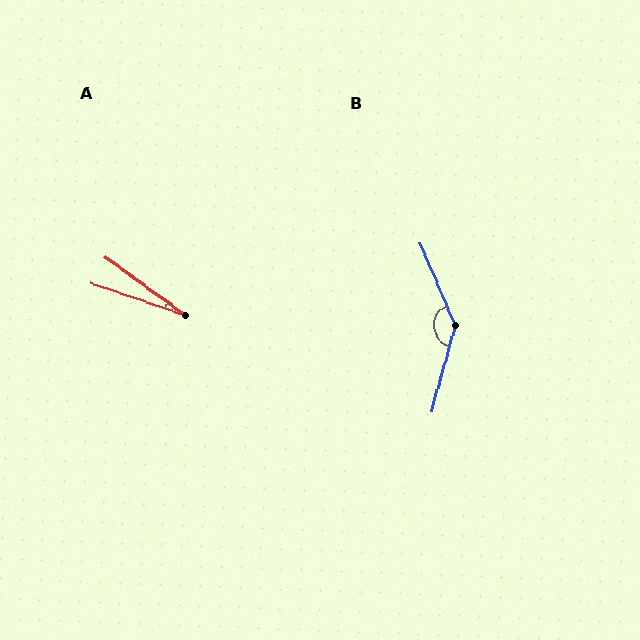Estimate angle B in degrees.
Approximately 142 degrees.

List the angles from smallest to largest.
A (17°), B (142°).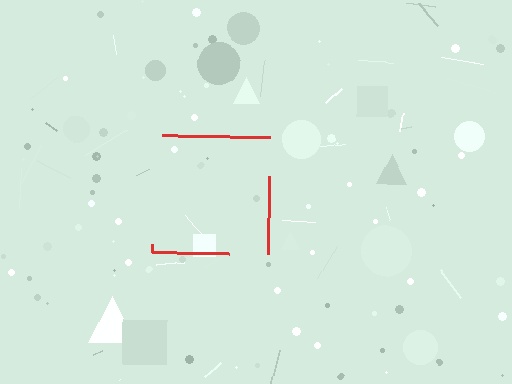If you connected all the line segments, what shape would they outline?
They would outline a square.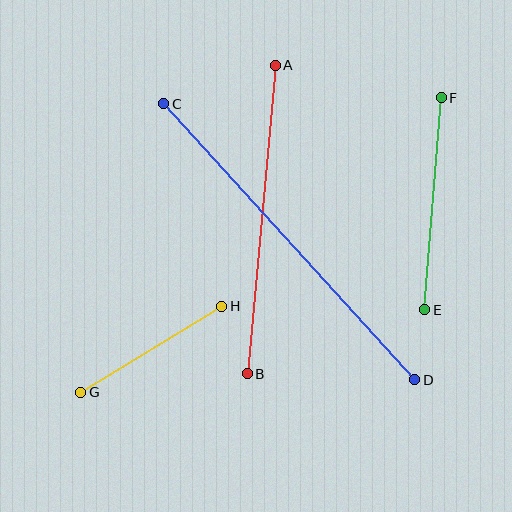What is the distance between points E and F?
The distance is approximately 212 pixels.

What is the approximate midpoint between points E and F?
The midpoint is at approximately (433, 204) pixels.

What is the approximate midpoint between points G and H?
The midpoint is at approximately (151, 349) pixels.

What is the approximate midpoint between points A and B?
The midpoint is at approximately (261, 220) pixels.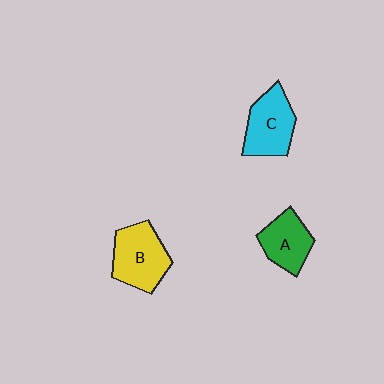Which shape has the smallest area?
Shape A (green).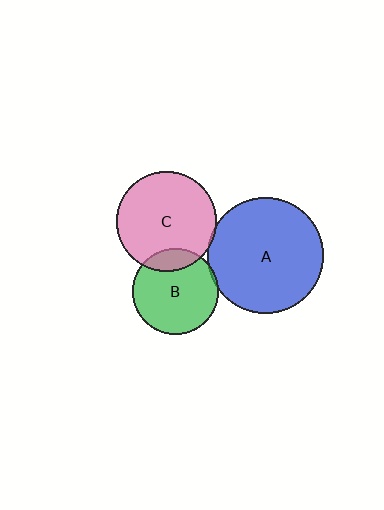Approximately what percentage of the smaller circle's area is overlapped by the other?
Approximately 15%.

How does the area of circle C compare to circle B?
Approximately 1.4 times.